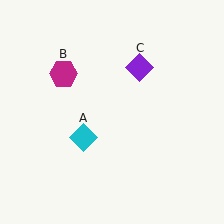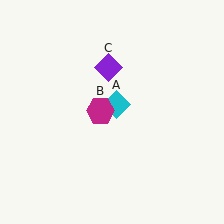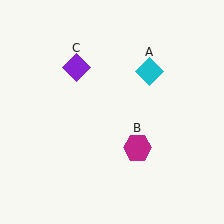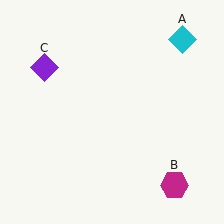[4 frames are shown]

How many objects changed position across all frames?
3 objects changed position: cyan diamond (object A), magenta hexagon (object B), purple diamond (object C).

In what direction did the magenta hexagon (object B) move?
The magenta hexagon (object B) moved down and to the right.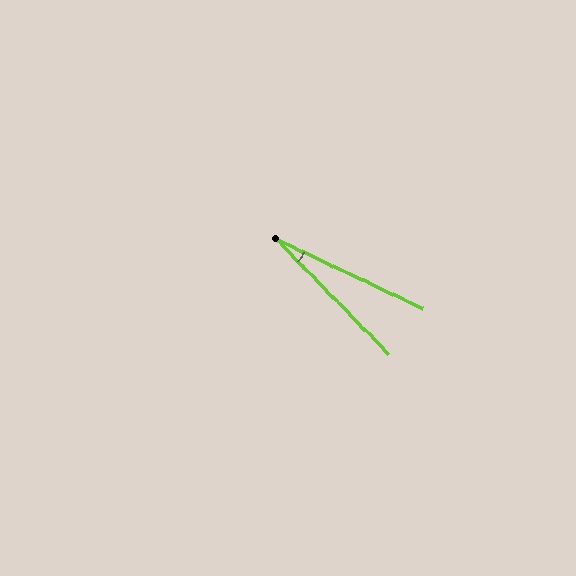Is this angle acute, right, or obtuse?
It is acute.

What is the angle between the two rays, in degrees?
Approximately 21 degrees.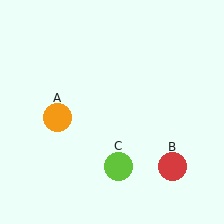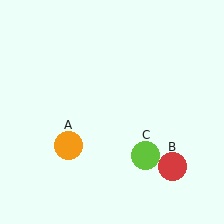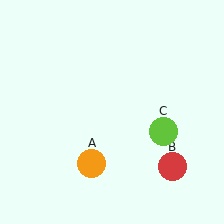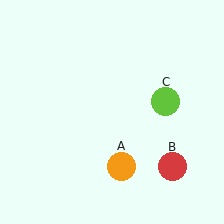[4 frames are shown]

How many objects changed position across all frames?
2 objects changed position: orange circle (object A), lime circle (object C).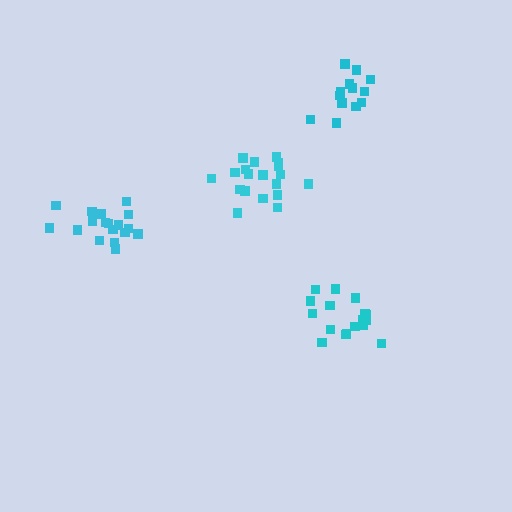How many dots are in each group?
Group 1: 18 dots, Group 2: 14 dots, Group 3: 19 dots, Group 4: 18 dots (69 total).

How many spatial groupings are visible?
There are 4 spatial groupings.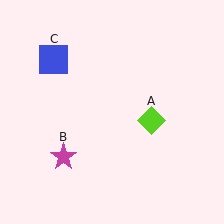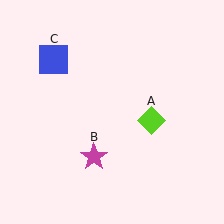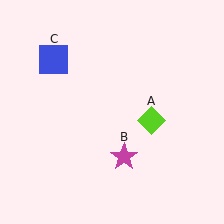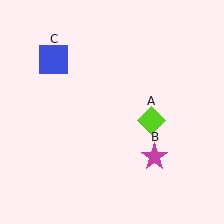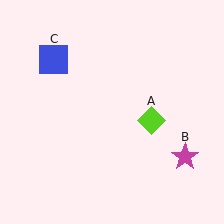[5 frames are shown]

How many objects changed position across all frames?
1 object changed position: magenta star (object B).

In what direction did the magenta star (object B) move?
The magenta star (object B) moved right.